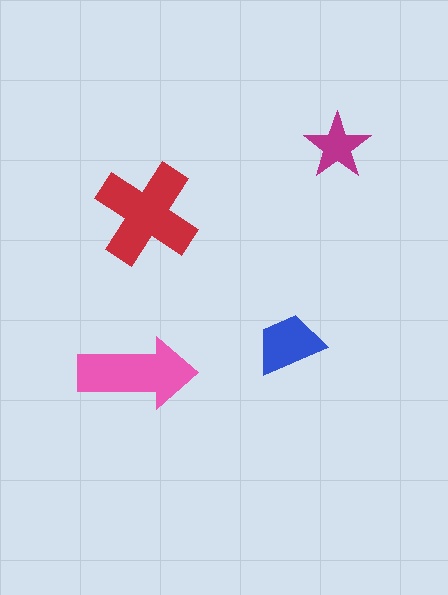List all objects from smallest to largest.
The magenta star, the blue trapezoid, the pink arrow, the red cross.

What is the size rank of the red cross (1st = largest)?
1st.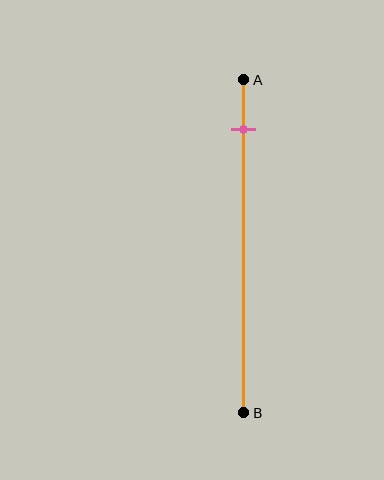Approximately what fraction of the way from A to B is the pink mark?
The pink mark is approximately 15% of the way from A to B.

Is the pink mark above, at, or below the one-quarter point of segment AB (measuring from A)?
The pink mark is above the one-quarter point of segment AB.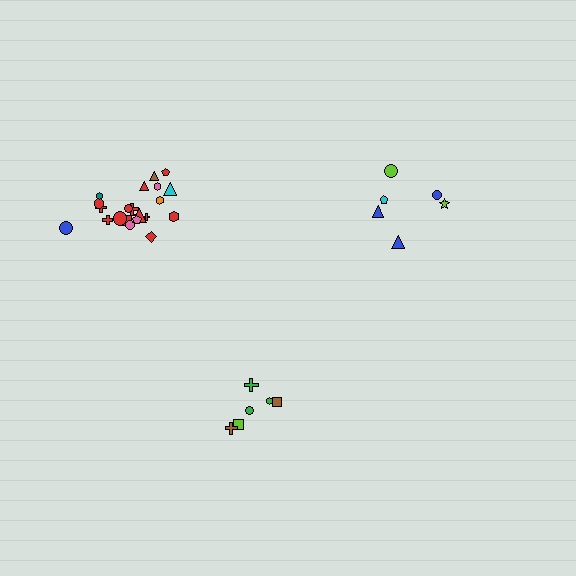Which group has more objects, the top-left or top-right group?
The top-left group.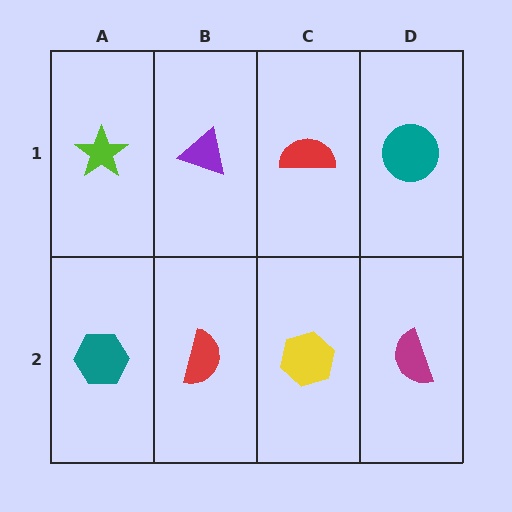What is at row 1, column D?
A teal circle.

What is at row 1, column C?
A red semicircle.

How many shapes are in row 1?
4 shapes.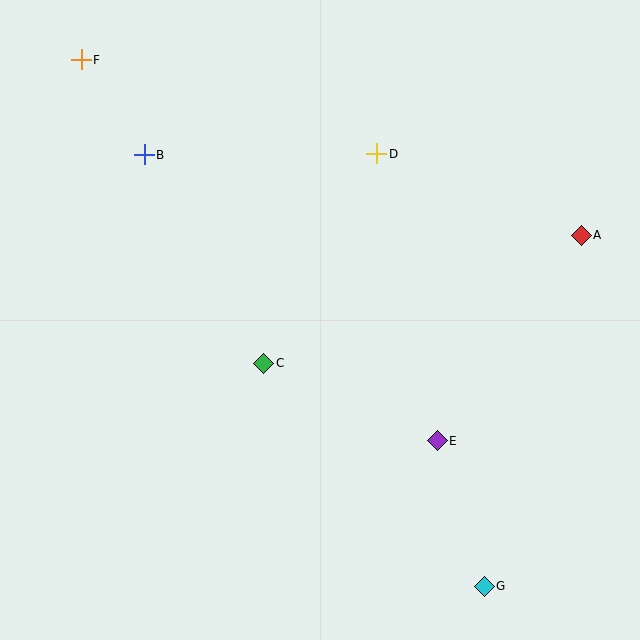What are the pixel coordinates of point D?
Point D is at (377, 154).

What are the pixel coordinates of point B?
Point B is at (144, 155).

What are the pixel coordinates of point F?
Point F is at (81, 60).